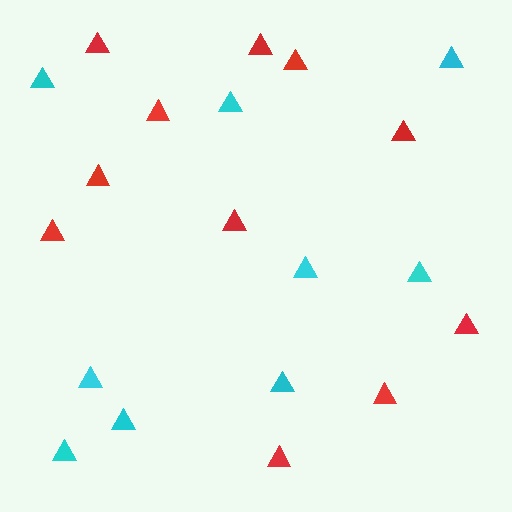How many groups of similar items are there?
There are 2 groups: one group of cyan triangles (9) and one group of red triangles (11).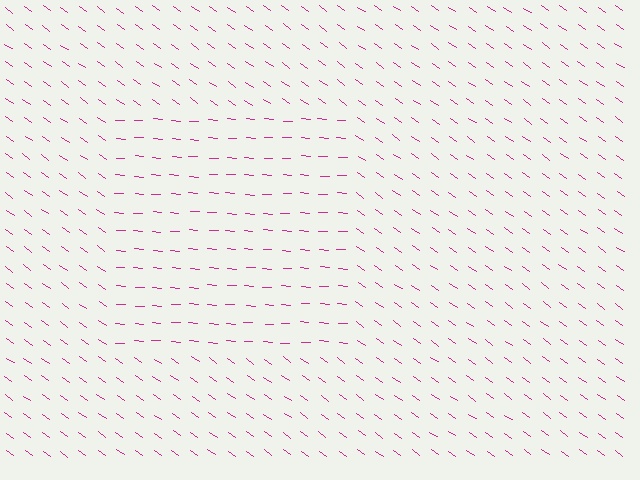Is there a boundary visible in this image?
Yes, there is a texture boundary formed by a change in line orientation.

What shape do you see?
I see a rectangle.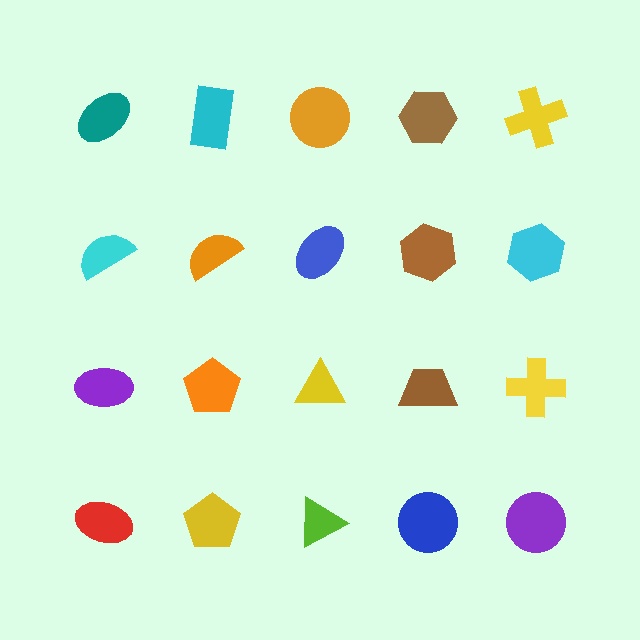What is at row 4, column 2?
A yellow pentagon.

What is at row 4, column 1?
A red ellipse.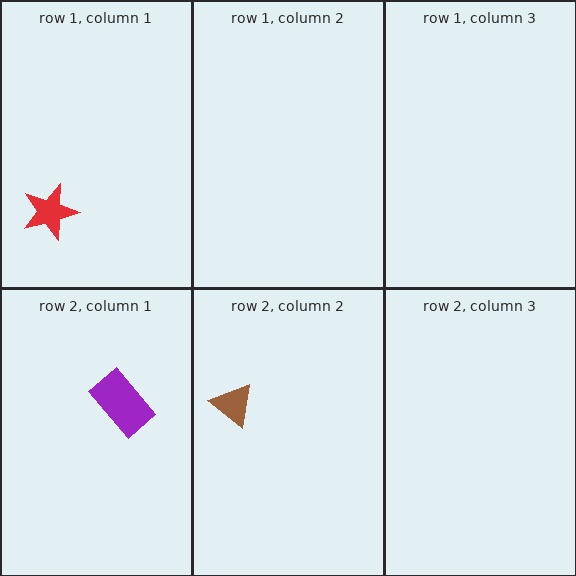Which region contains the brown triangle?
The row 2, column 2 region.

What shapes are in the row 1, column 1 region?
The red star.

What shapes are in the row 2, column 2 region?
The brown triangle.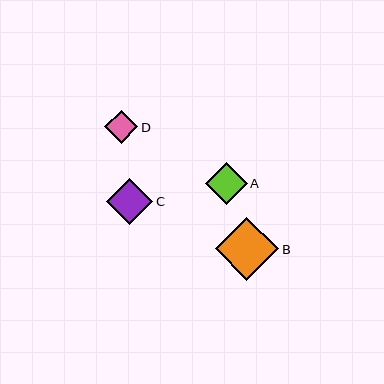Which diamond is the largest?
Diamond B is the largest with a size of approximately 64 pixels.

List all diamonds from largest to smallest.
From largest to smallest: B, C, A, D.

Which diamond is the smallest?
Diamond D is the smallest with a size of approximately 33 pixels.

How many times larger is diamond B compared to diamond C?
Diamond B is approximately 1.4 times the size of diamond C.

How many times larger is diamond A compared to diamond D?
Diamond A is approximately 1.3 times the size of diamond D.